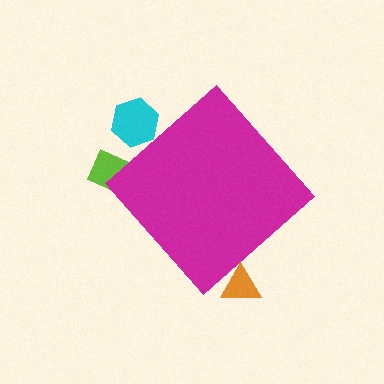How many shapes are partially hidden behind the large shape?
3 shapes are partially hidden.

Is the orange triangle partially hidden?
Yes, the orange triangle is partially hidden behind the magenta diamond.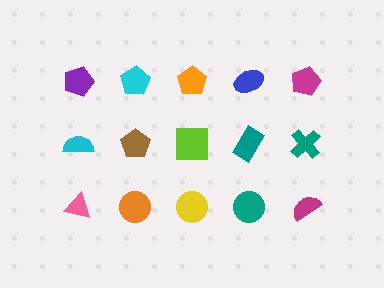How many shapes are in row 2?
5 shapes.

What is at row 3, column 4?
A teal circle.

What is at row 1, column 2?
A cyan pentagon.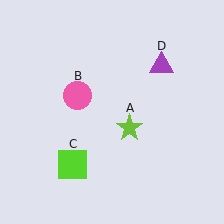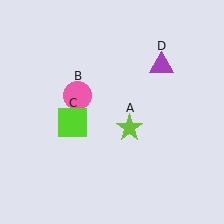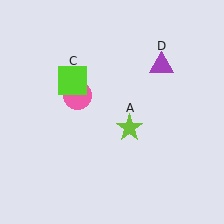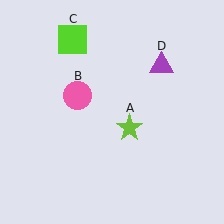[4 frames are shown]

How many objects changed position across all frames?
1 object changed position: lime square (object C).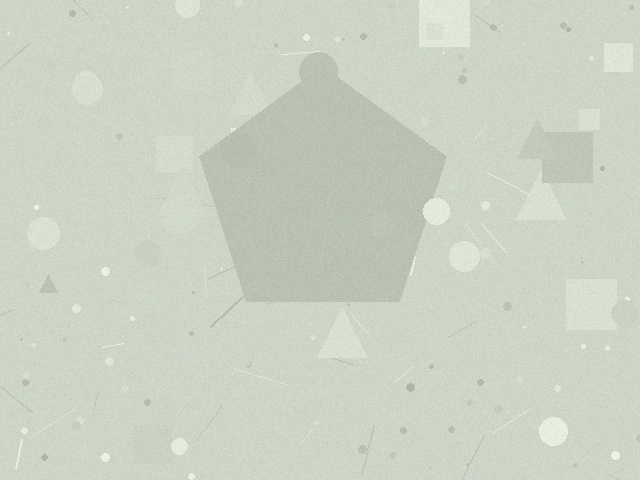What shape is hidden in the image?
A pentagon is hidden in the image.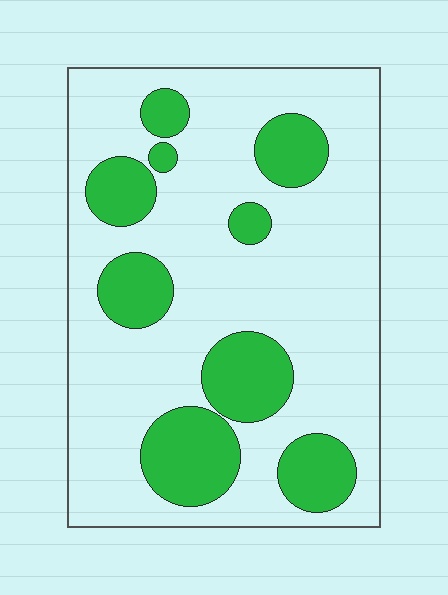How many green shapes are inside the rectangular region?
9.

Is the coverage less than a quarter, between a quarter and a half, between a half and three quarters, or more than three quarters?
Between a quarter and a half.